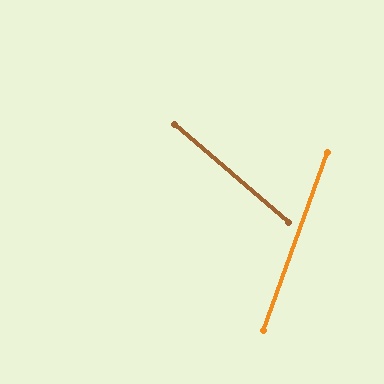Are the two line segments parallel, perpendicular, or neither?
Neither parallel nor perpendicular — they differ by about 69°.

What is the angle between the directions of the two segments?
Approximately 69 degrees.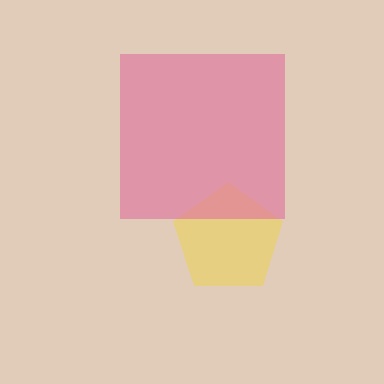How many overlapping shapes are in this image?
There are 2 overlapping shapes in the image.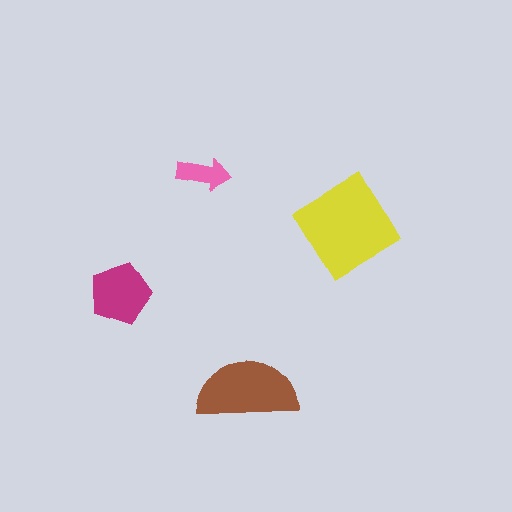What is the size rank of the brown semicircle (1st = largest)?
2nd.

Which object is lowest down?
The brown semicircle is bottommost.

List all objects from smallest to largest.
The pink arrow, the magenta pentagon, the brown semicircle, the yellow diamond.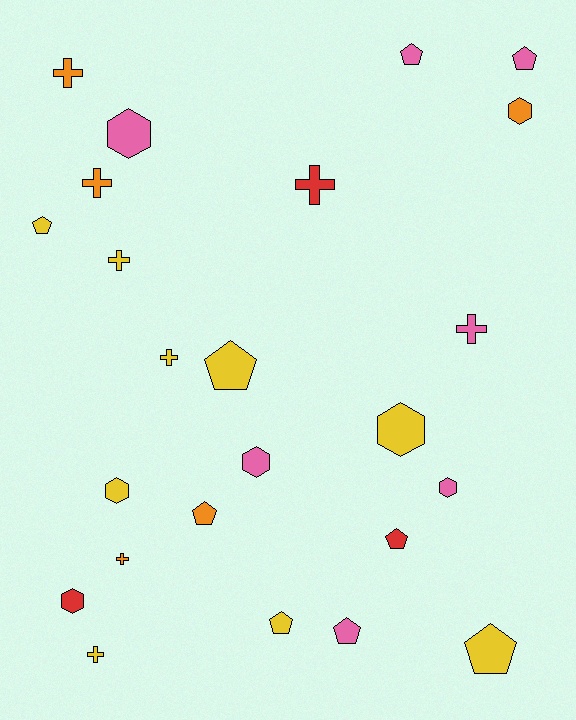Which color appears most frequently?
Yellow, with 9 objects.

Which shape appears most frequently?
Pentagon, with 9 objects.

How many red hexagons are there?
There is 1 red hexagon.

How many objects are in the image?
There are 24 objects.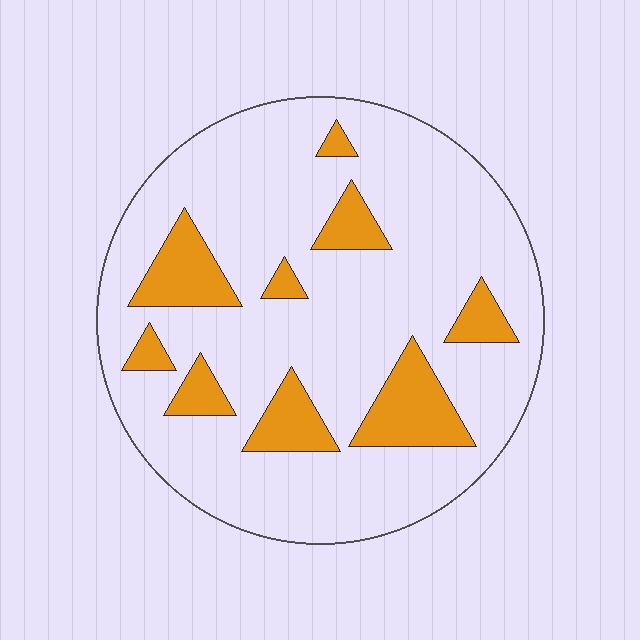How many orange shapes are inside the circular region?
9.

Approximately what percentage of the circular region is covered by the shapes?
Approximately 20%.